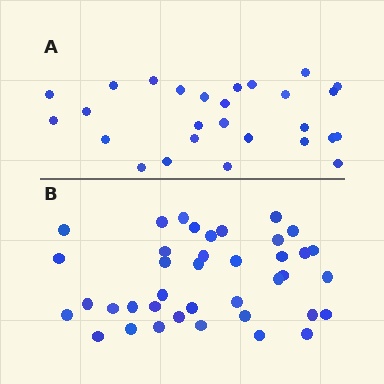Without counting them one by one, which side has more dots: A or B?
Region B (the bottom region) has more dots.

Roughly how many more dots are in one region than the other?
Region B has roughly 12 or so more dots than region A.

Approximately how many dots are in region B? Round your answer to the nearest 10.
About 40 dots. (The exact count is 39, which rounds to 40.)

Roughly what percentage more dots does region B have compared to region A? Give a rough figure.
About 45% more.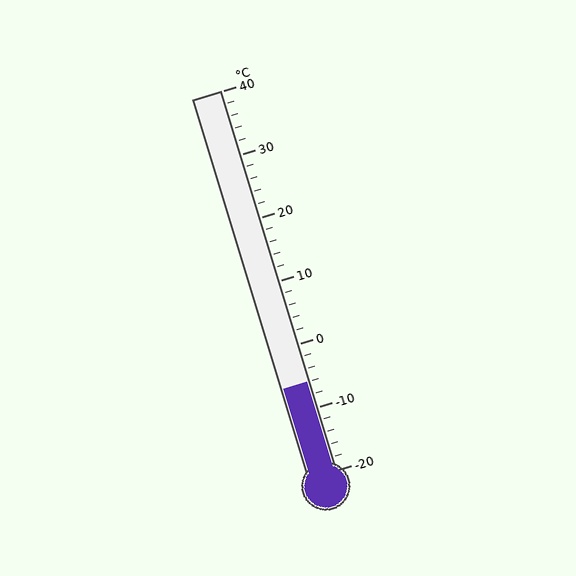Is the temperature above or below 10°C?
The temperature is below 10°C.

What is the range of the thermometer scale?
The thermometer scale ranges from -20°C to 40°C.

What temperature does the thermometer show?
The thermometer shows approximately -6°C.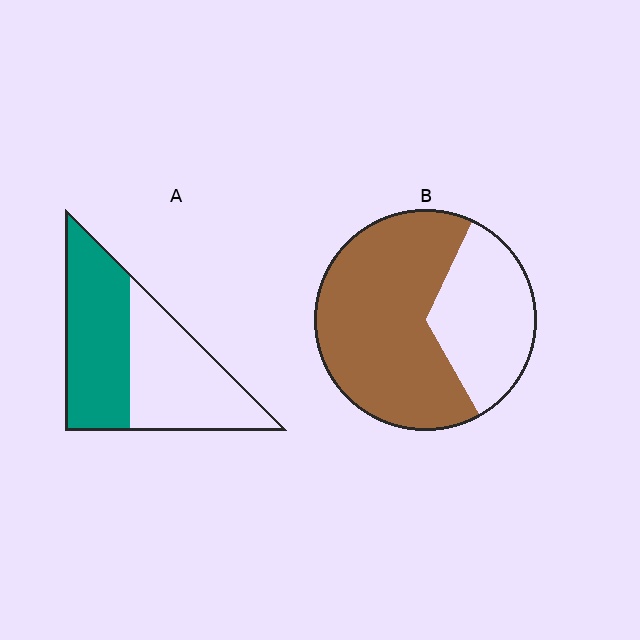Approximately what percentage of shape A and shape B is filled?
A is approximately 50% and B is approximately 65%.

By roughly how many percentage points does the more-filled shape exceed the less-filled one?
By roughly 15 percentage points (B over A).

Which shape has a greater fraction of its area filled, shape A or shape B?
Shape B.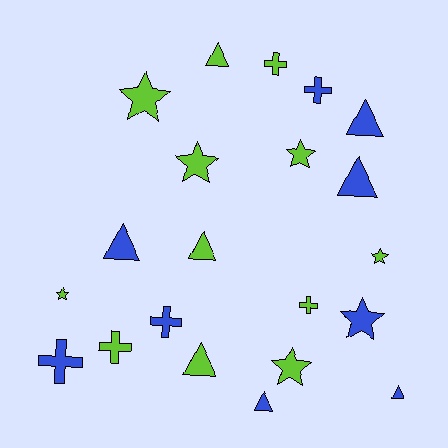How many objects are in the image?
There are 21 objects.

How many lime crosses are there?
There are 3 lime crosses.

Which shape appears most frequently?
Triangle, with 8 objects.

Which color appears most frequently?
Lime, with 12 objects.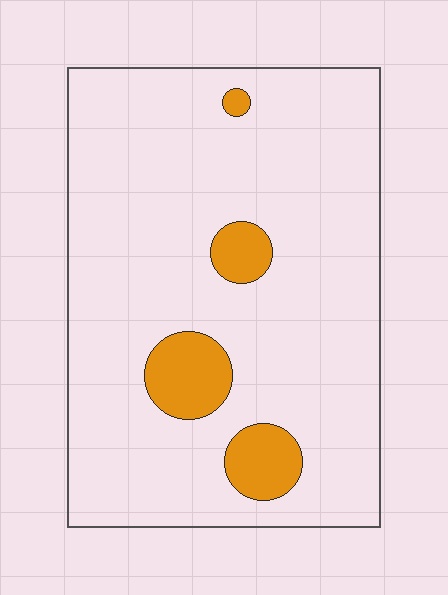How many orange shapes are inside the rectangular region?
4.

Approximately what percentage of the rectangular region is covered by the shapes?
Approximately 10%.